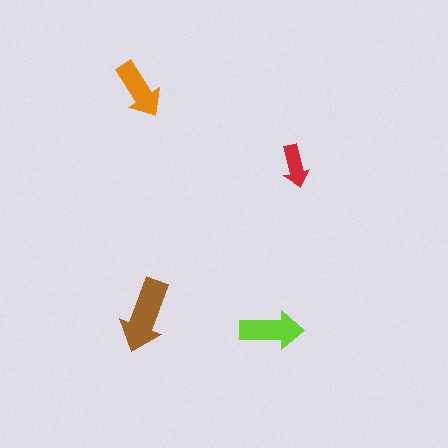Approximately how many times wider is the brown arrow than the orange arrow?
About 1.5 times wider.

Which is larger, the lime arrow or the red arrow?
The lime one.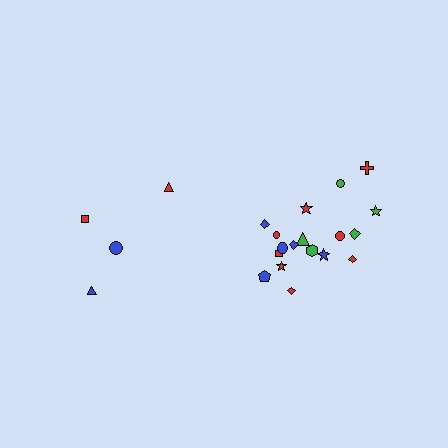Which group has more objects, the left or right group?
The right group.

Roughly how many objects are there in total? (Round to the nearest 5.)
Roughly 20 objects in total.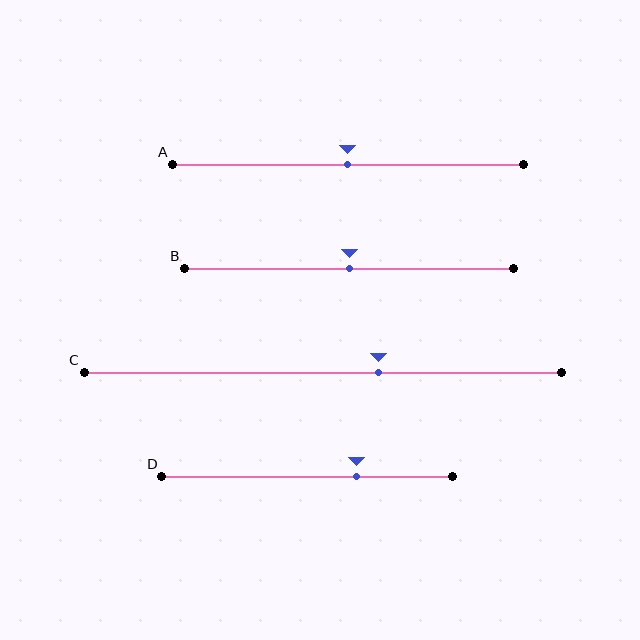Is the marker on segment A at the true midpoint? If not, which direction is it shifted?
Yes, the marker on segment A is at the true midpoint.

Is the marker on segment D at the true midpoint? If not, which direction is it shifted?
No, the marker on segment D is shifted to the right by about 17% of the segment length.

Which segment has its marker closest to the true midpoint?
Segment A has its marker closest to the true midpoint.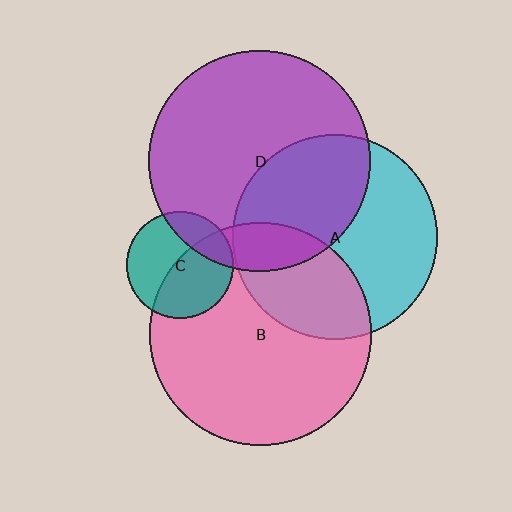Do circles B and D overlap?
Yes.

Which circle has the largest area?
Circle B (pink).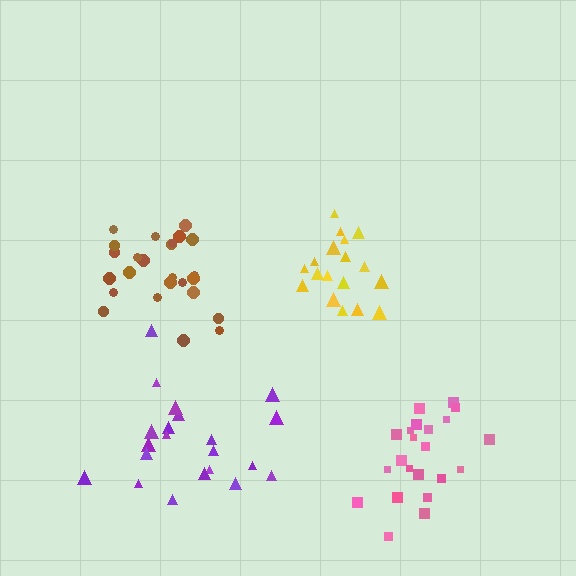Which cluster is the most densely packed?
Yellow.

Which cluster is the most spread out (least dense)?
Purple.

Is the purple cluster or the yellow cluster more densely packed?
Yellow.